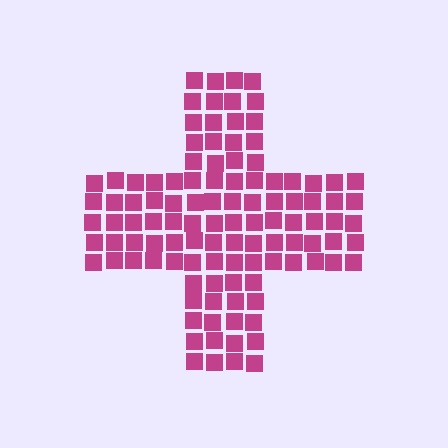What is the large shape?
The large shape is a cross.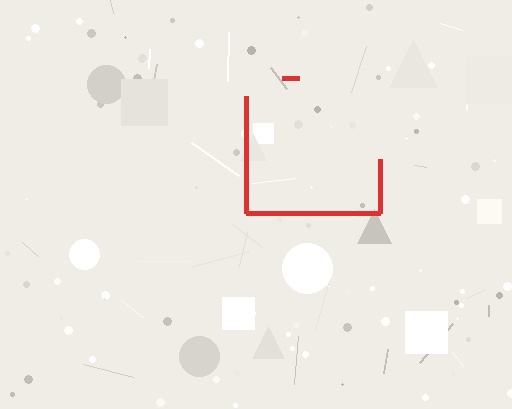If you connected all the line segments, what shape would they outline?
They would outline a square.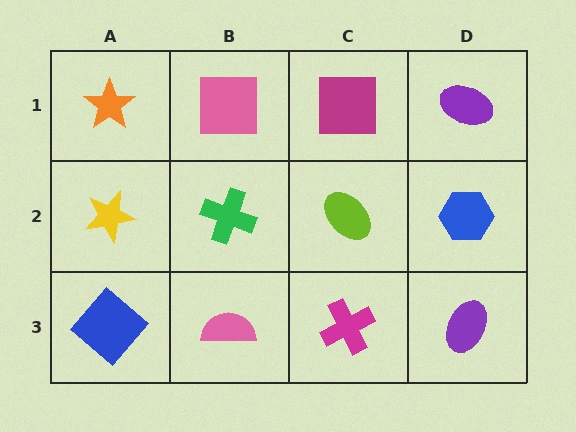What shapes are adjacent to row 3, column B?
A green cross (row 2, column B), a blue diamond (row 3, column A), a magenta cross (row 3, column C).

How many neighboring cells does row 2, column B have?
4.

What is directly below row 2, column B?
A pink semicircle.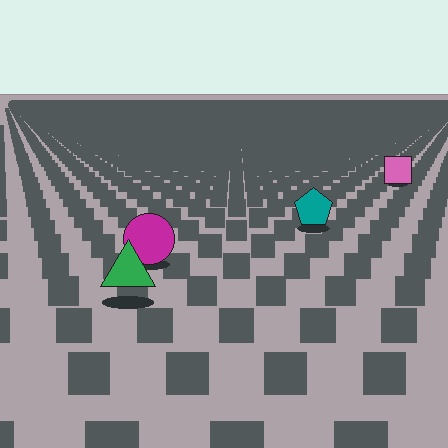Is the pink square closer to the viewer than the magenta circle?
No. The magenta circle is closer — you can tell from the texture gradient: the ground texture is coarser near it.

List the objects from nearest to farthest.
From nearest to farthest: the green triangle, the magenta circle, the teal pentagon, the pink square.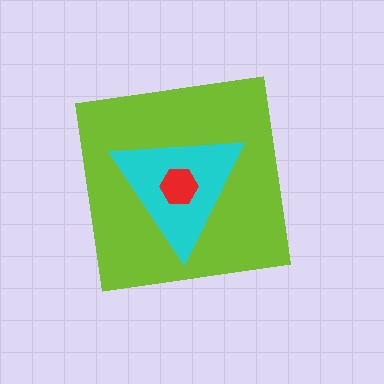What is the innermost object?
The red hexagon.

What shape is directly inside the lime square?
The cyan triangle.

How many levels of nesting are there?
3.